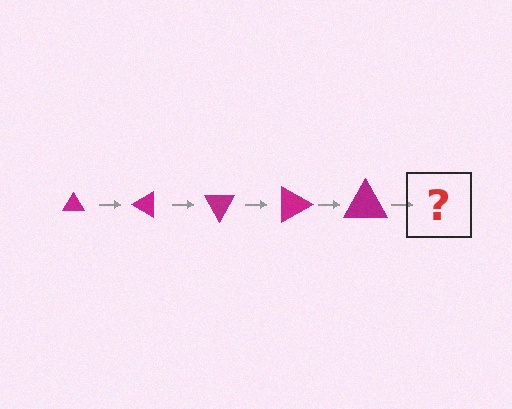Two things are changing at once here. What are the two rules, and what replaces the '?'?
The two rules are that the triangle grows larger each step and it rotates 30 degrees each step. The '?' should be a triangle, larger than the previous one and rotated 150 degrees from the start.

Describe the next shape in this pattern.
It should be a triangle, larger than the previous one and rotated 150 degrees from the start.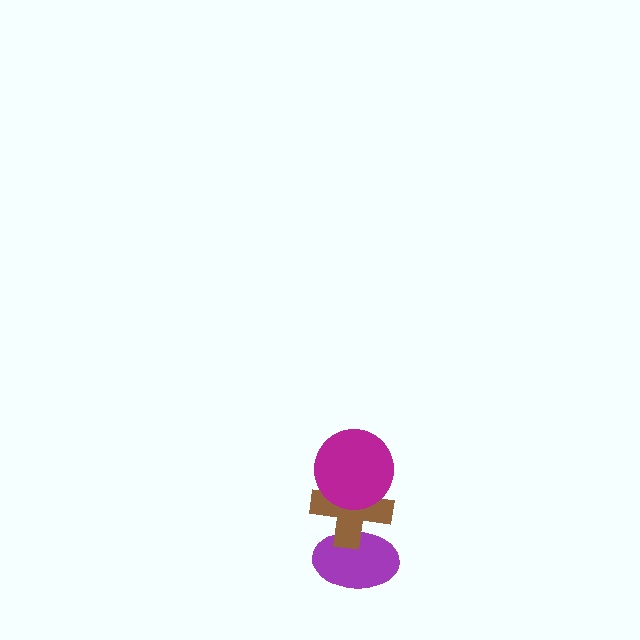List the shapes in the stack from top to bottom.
From top to bottom: the magenta circle, the brown cross, the purple ellipse.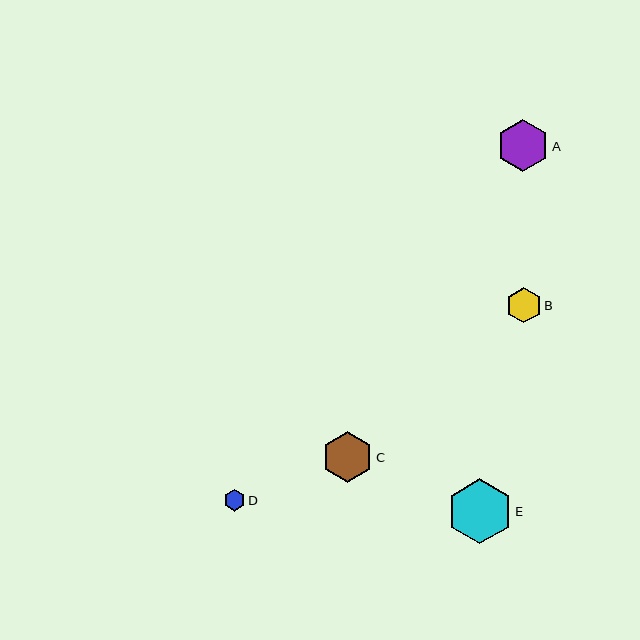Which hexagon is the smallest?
Hexagon D is the smallest with a size of approximately 22 pixels.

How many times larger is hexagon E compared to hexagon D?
Hexagon E is approximately 3.0 times the size of hexagon D.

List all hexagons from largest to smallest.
From largest to smallest: E, A, C, B, D.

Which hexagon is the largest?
Hexagon E is the largest with a size of approximately 65 pixels.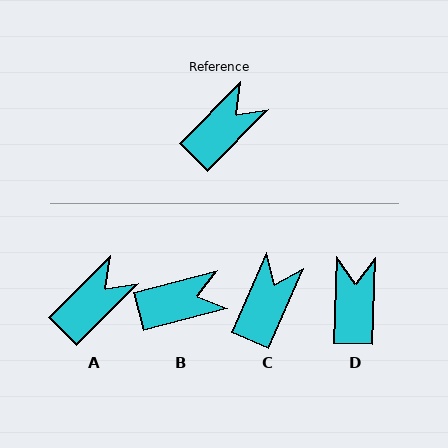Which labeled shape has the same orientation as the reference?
A.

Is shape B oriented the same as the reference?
No, it is off by about 31 degrees.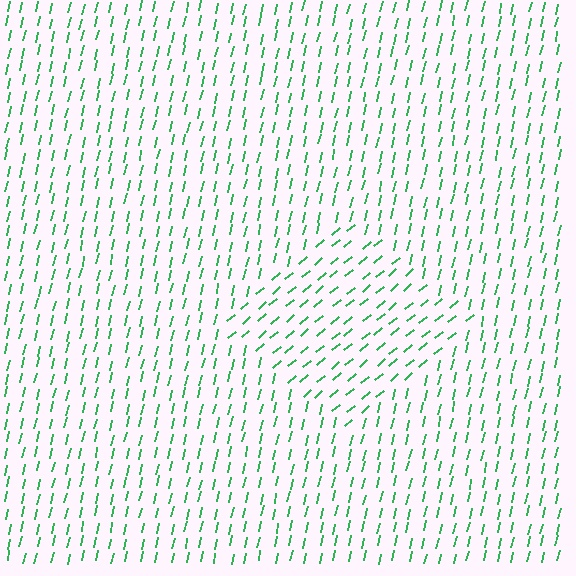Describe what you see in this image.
The image is filled with small green line segments. A diamond region in the image has lines oriented differently from the surrounding lines, creating a visible texture boundary.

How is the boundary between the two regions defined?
The boundary is defined purely by a change in line orientation (approximately 37 degrees difference). All lines are the same color and thickness.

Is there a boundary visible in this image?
Yes, there is a texture boundary formed by a change in line orientation.